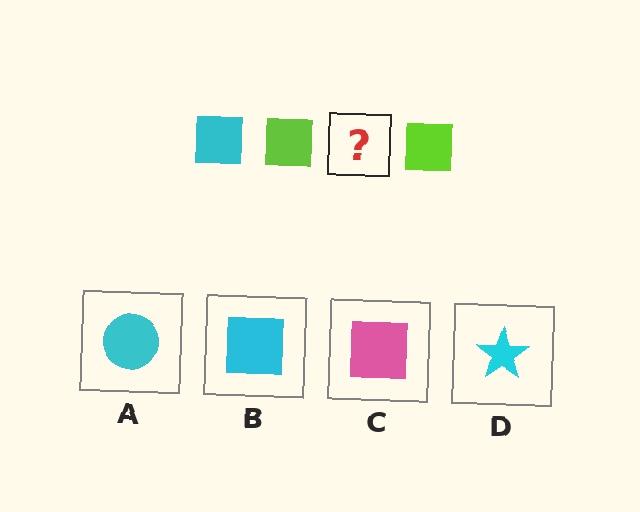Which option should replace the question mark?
Option B.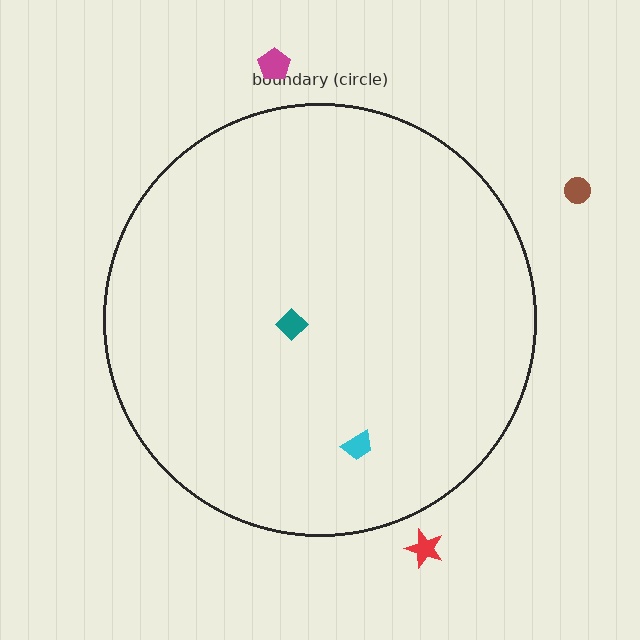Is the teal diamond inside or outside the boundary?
Inside.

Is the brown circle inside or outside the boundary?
Outside.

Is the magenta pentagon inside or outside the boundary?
Outside.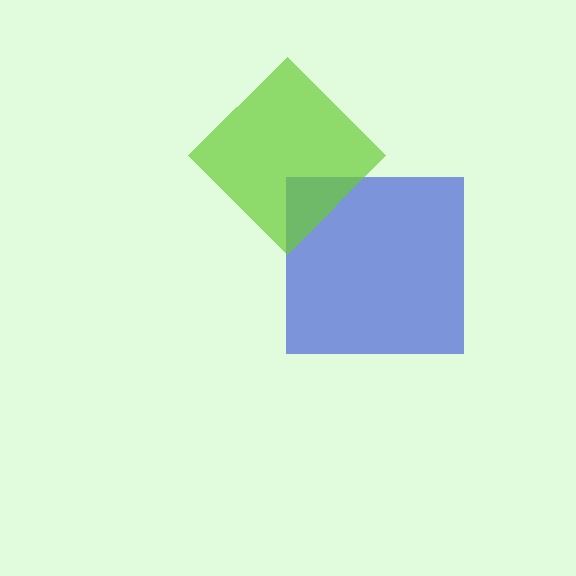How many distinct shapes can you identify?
There are 2 distinct shapes: a blue square, a lime diamond.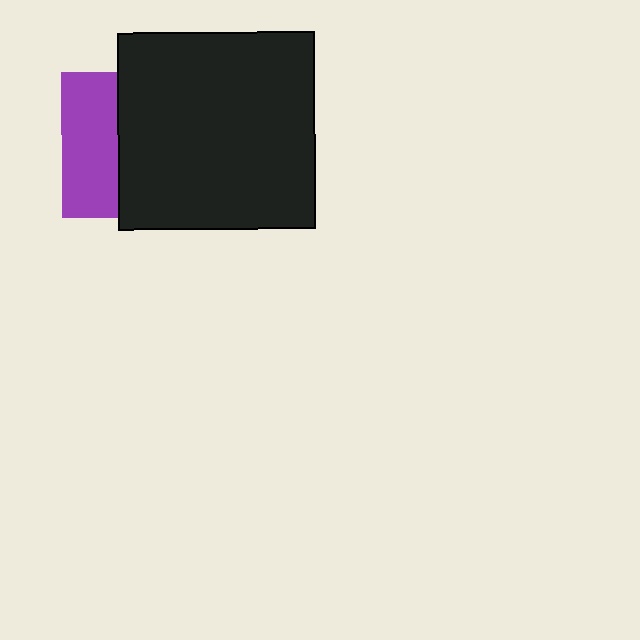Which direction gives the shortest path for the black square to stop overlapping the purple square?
Moving right gives the shortest separation.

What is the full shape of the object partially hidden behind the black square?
The partially hidden object is a purple square.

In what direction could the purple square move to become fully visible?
The purple square could move left. That would shift it out from behind the black square entirely.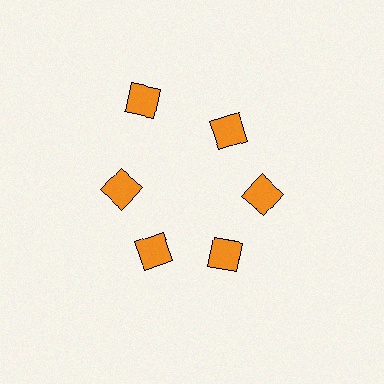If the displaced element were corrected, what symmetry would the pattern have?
It would have 6-fold rotational symmetry — the pattern would map onto itself every 60 degrees.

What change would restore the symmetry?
The symmetry would be restored by moving it inward, back onto the ring so that all 6 diamonds sit at equal angles and equal distance from the center.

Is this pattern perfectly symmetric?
No. The 6 orange diamonds are arranged in a ring, but one element near the 11 o'clock position is pushed outward from the center, breaking the 6-fold rotational symmetry.